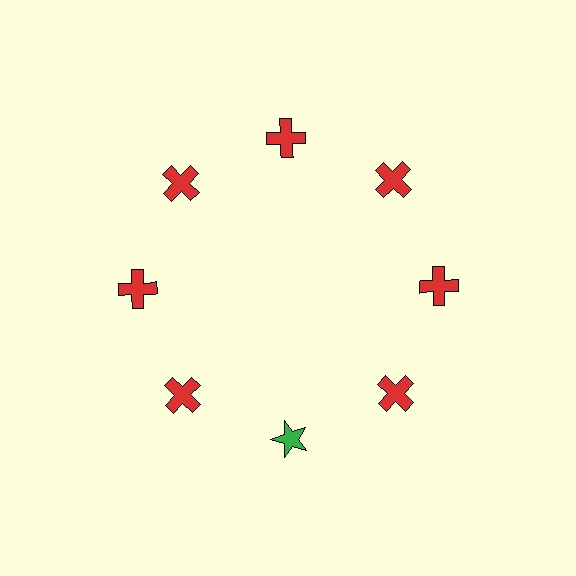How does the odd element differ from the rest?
It differs in both color (green instead of red) and shape (star instead of cross).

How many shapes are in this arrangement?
There are 8 shapes arranged in a ring pattern.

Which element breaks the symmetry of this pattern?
The green star at roughly the 6 o'clock position breaks the symmetry. All other shapes are red crosses.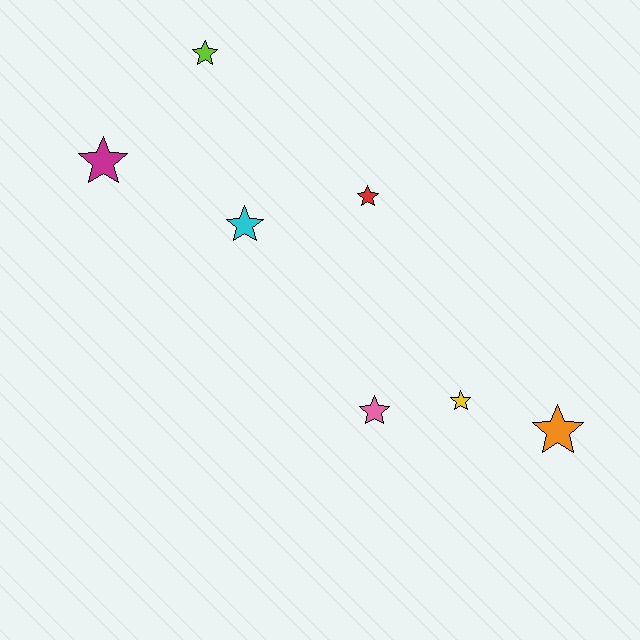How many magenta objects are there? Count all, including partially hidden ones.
There is 1 magenta object.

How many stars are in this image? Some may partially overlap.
There are 7 stars.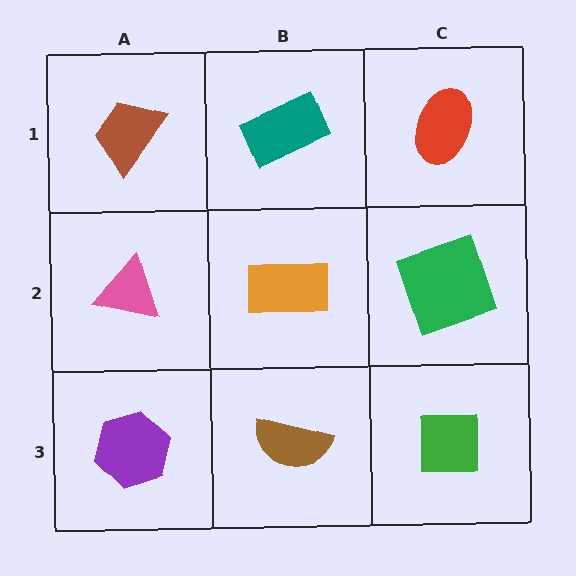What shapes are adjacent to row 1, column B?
An orange rectangle (row 2, column B), a brown trapezoid (row 1, column A), a red ellipse (row 1, column C).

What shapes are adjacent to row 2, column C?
A red ellipse (row 1, column C), a green square (row 3, column C), an orange rectangle (row 2, column B).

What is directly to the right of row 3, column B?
A green square.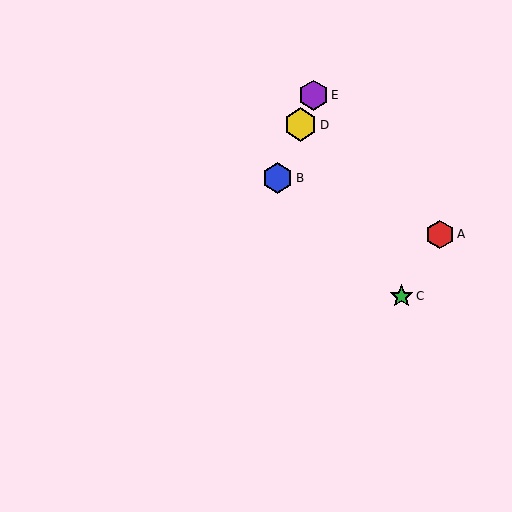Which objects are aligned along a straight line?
Objects B, D, E are aligned along a straight line.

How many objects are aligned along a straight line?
3 objects (B, D, E) are aligned along a straight line.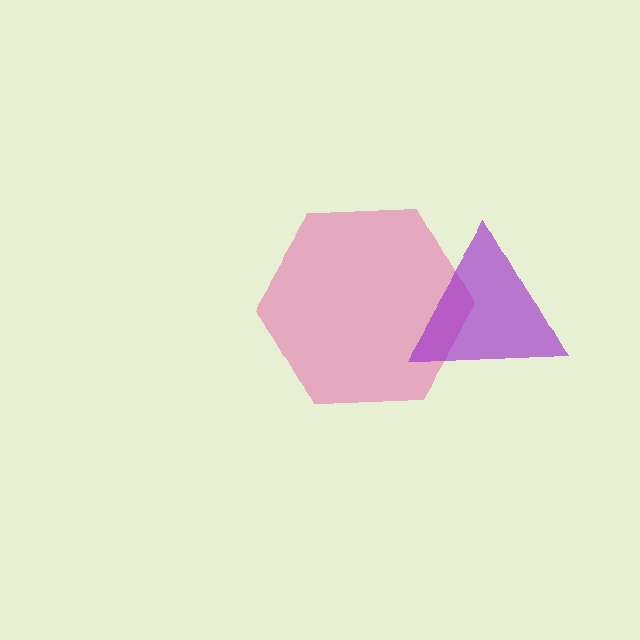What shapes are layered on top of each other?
The layered shapes are: a pink hexagon, a purple triangle.